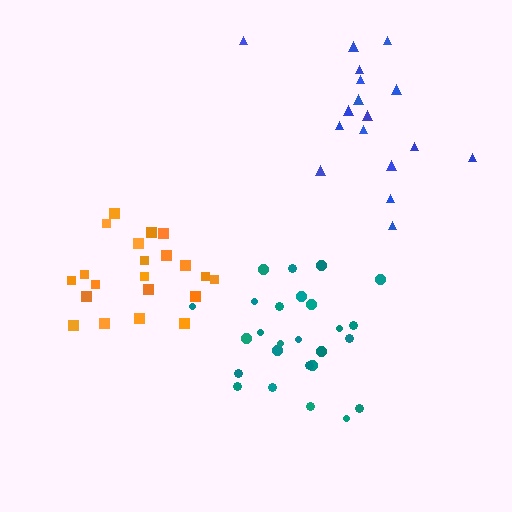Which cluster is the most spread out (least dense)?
Blue.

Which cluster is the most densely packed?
Orange.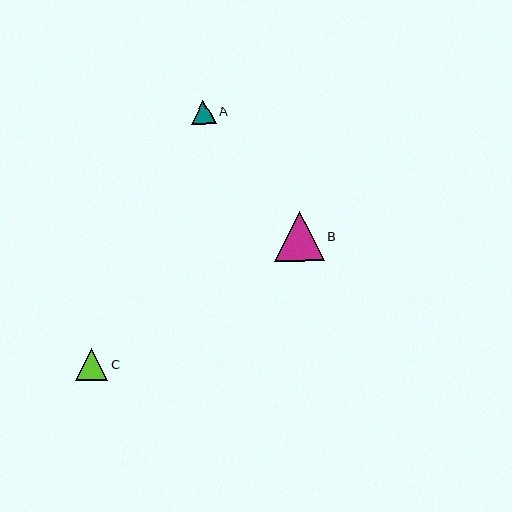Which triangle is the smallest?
Triangle A is the smallest with a size of approximately 25 pixels.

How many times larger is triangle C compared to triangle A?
Triangle C is approximately 1.3 times the size of triangle A.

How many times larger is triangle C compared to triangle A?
Triangle C is approximately 1.3 times the size of triangle A.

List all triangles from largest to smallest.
From largest to smallest: B, C, A.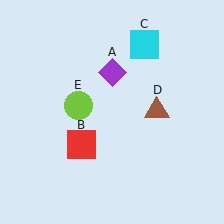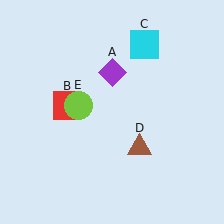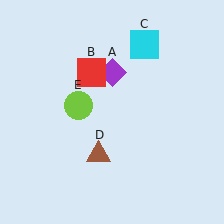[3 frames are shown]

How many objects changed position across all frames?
2 objects changed position: red square (object B), brown triangle (object D).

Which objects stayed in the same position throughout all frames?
Purple diamond (object A) and cyan square (object C) and lime circle (object E) remained stationary.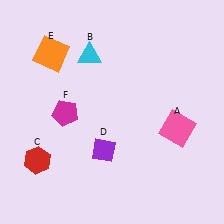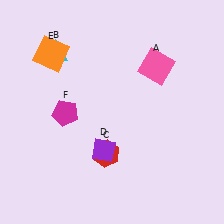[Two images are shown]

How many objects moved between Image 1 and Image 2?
3 objects moved between the two images.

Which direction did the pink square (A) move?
The pink square (A) moved up.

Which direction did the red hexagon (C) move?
The red hexagon (C) moved right.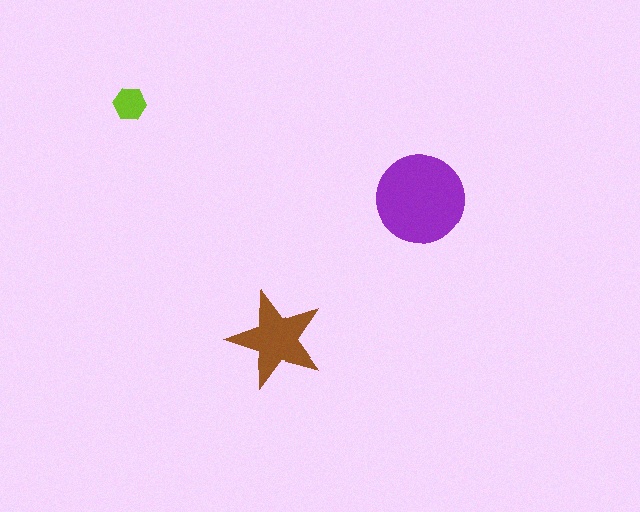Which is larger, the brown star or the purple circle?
The purple circle.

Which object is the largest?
The purple circle.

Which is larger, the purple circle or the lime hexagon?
The purple circle.